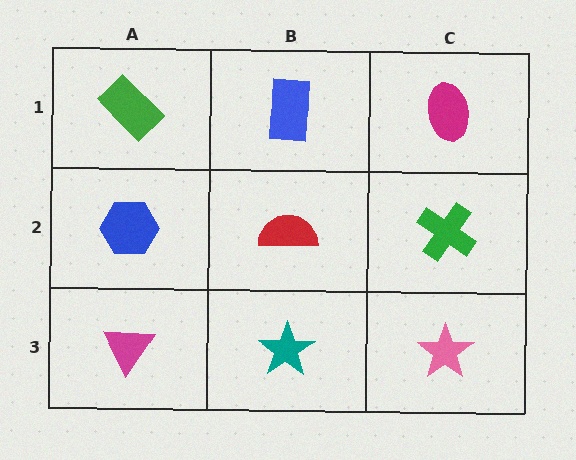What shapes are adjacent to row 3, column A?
A blue hexagon (row 2, column A), a teal star (row 3, column B).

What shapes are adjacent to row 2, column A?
A green rectangle (row 1, column A), a magenta triangle (row 3, column A), a red semicircle (row 2, column B).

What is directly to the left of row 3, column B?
A magenta triangle.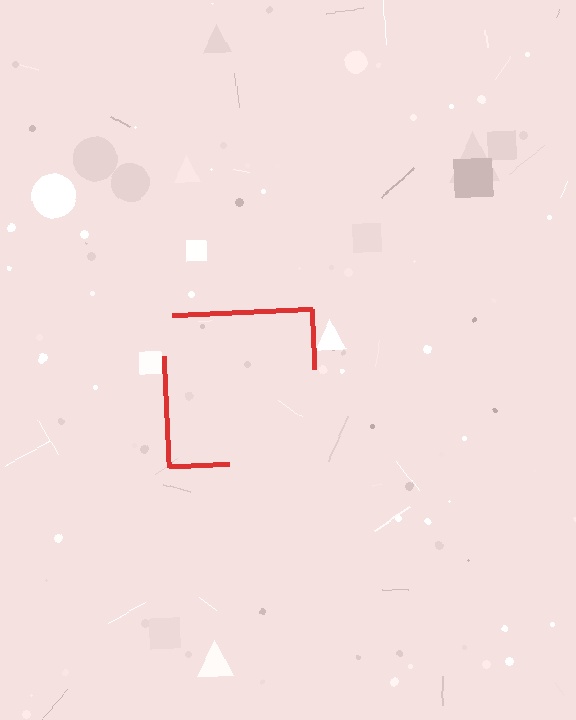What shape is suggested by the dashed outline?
The dashed outline suggests a square.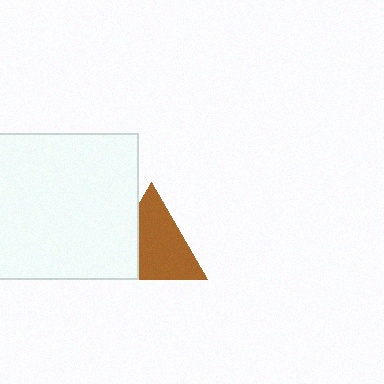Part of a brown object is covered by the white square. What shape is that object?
It is a triangle.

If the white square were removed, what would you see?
You would see the complete brown triangle.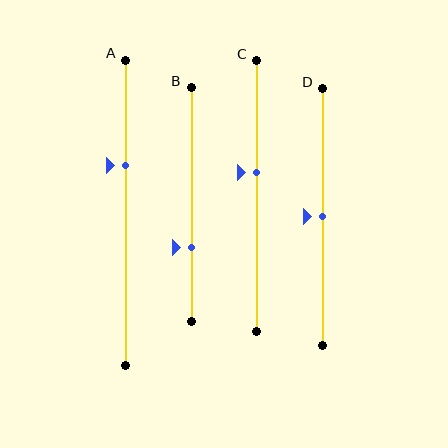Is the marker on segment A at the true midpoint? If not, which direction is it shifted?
No, the marker on segment A is shifted upward by about 15% of the segment length.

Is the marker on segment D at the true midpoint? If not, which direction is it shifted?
Yes, the marker on segment D is at the true midpoint.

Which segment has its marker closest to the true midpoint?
Segment D has its marker closest to the true midpoint.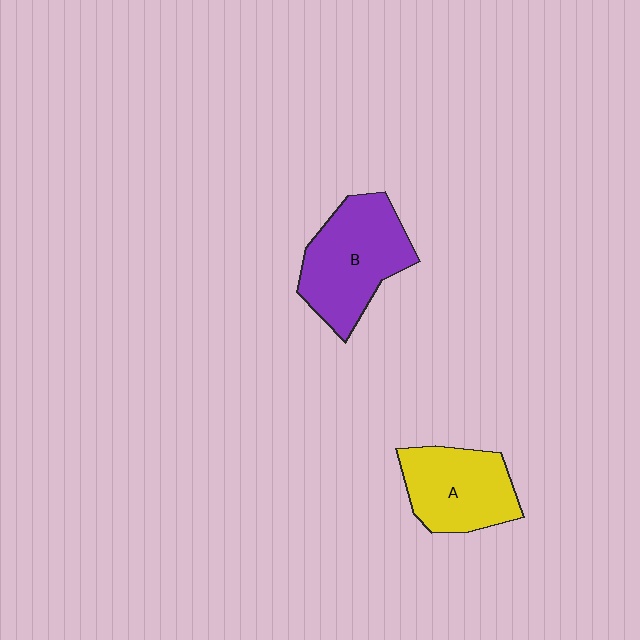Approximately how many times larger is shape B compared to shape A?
Approximately 1.2 times.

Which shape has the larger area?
Shape B (purple).